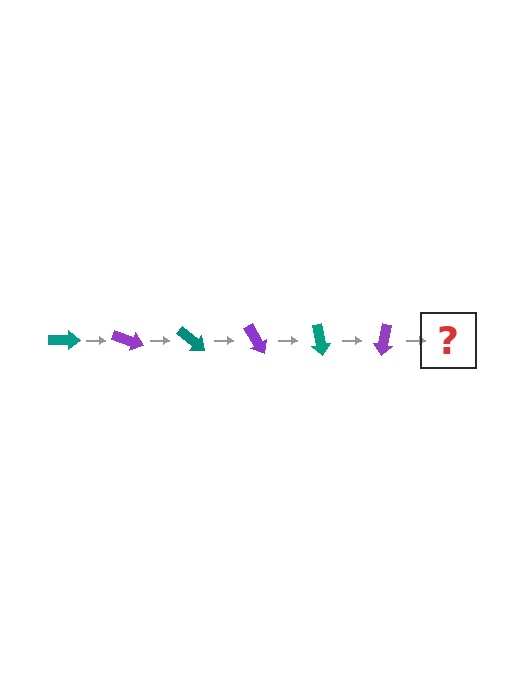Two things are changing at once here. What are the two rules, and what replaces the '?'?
The two rules are that it rotates 20 degrees each step and the color cycles through teal and purple. The '?' should be a teal arrow, rotated 120 degrees from the start.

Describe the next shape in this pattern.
It should be a teal arrow, rotated 120 degrees from the start.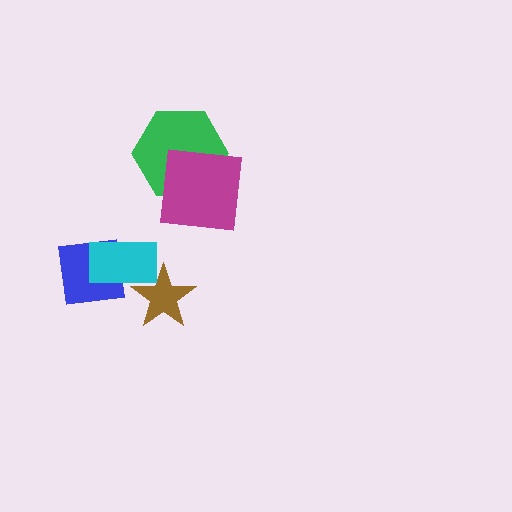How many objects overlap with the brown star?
1 object overlaps with the brown star.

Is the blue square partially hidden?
Yes, it is partially covered by another shape.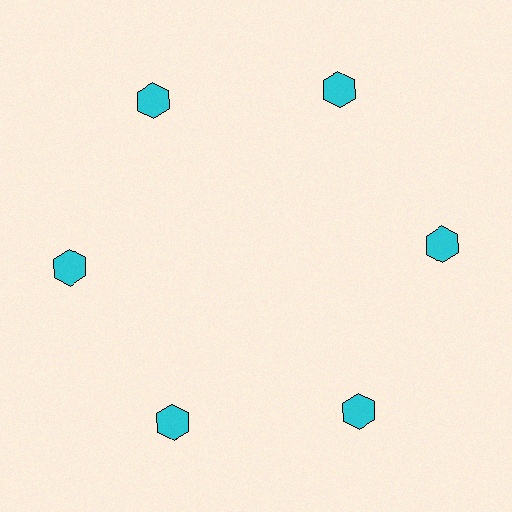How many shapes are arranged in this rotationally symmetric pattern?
There are 6 shapes, arranged in 6 groups of 1.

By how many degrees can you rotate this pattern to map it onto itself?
The pattern maps onto itself every 60 degrees of rotation.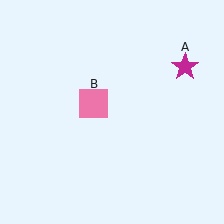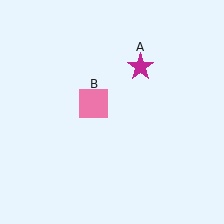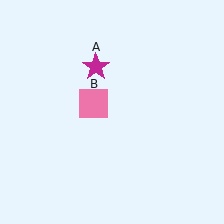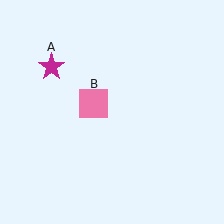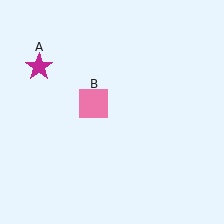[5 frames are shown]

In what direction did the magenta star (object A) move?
The magenta star (object A) moved left.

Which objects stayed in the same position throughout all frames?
Pink square (object B) remained stationary.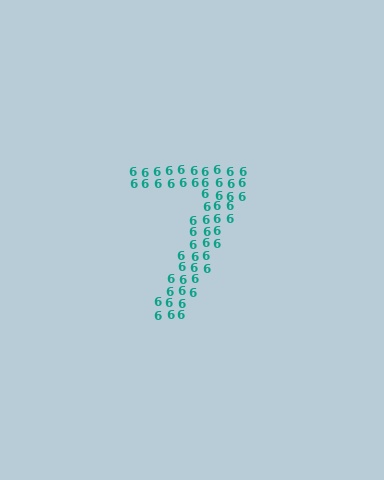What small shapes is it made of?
It is made of small digit 6's.